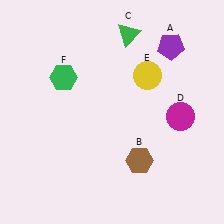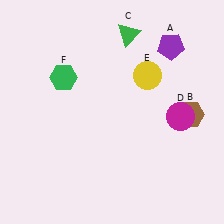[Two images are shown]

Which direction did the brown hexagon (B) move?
The brown hexagon (B) moved right.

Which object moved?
The brown hexagon (B) moved right.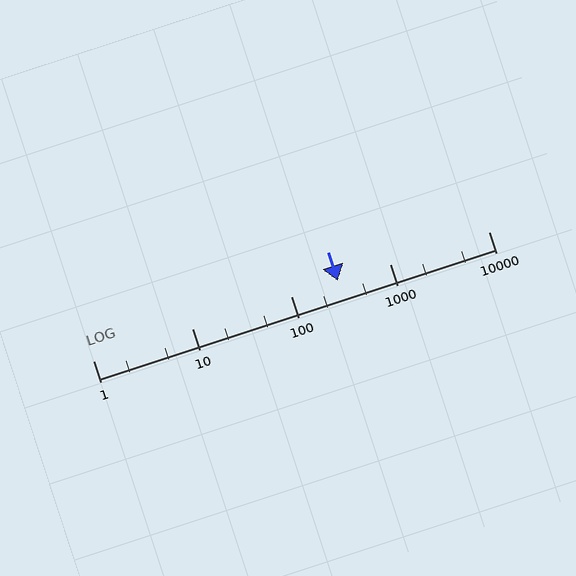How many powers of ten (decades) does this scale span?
The scale spans 4 decades, from 1 to 10000.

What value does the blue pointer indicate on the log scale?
The pointer indicates approximately 300.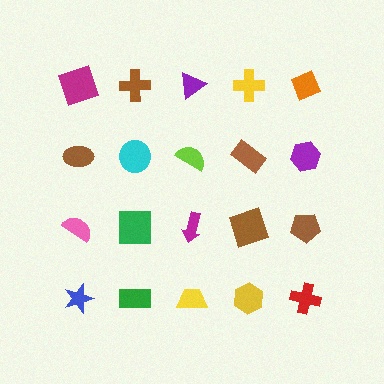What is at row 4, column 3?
A yellow trapezoid.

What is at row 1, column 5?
An orange diamond.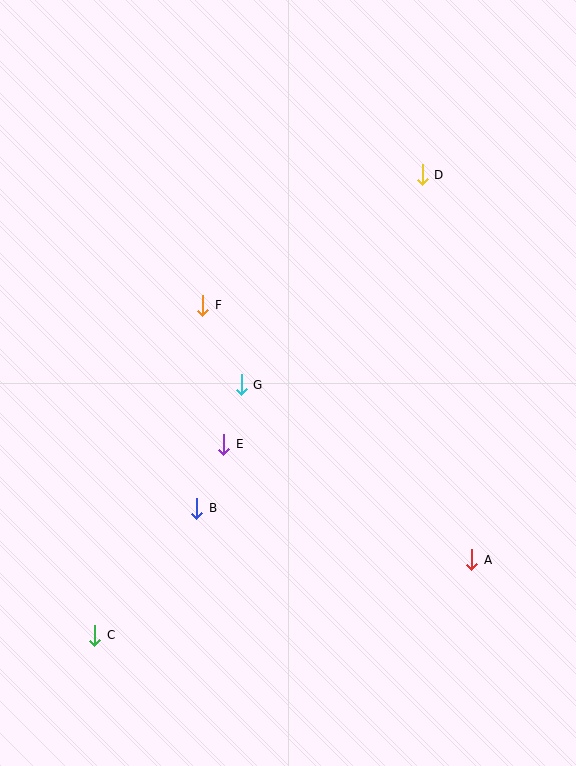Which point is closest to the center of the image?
Point G at (241, 385) is closest to the center.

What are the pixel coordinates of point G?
Point G is at (241, 385).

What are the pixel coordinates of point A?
Point A is at (472, 560).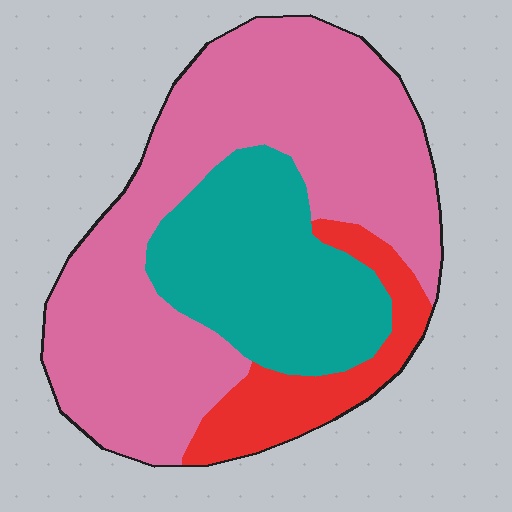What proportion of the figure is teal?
Teal covers 27% of the figure.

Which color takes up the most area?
Pink, at roughly 60%.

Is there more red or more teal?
Teal.